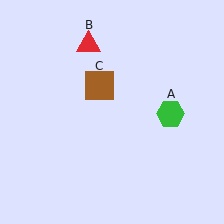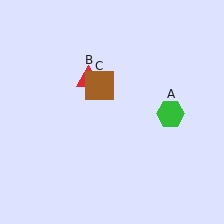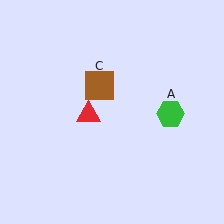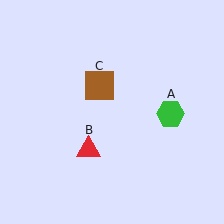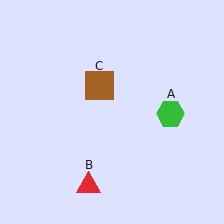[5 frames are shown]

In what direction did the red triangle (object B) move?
The red triangle (object B) moved down.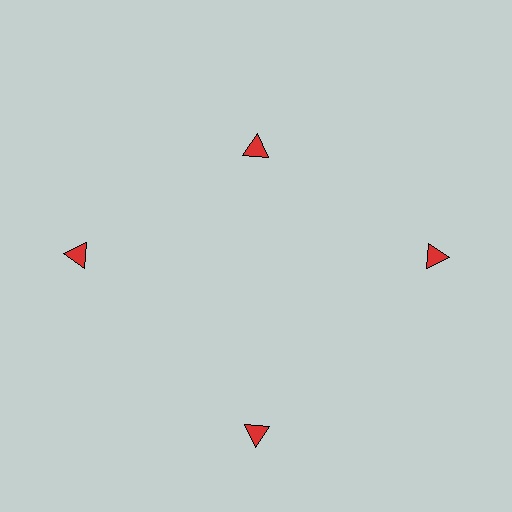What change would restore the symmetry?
The symmetry would be restored by moving it outward, back onto the ring so that all 4 triangles sit at equal angles and equal distance from the center.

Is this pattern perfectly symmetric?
No. The 4 red triangles are arranged in a ring, but one element near the 12 o'clock position is pulled inward toward the center, breaking the 4-fold rotational symmetry.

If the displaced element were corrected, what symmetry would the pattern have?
It would have 4-fold rotational symmetry — the pattern would map onto itself every 90 degrees.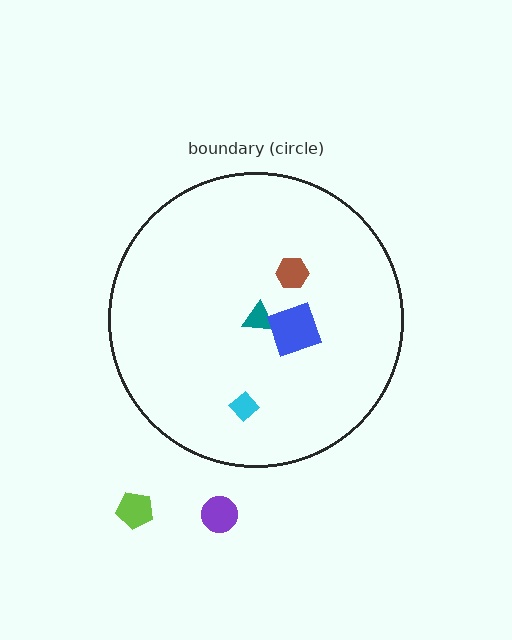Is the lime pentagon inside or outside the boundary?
Outside.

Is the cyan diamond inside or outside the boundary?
Inside.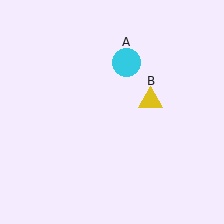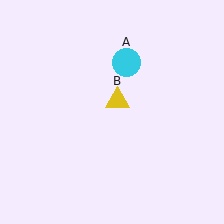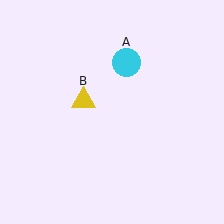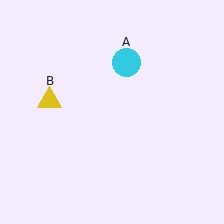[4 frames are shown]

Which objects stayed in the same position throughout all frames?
Cyan circle (object A) remained stationary.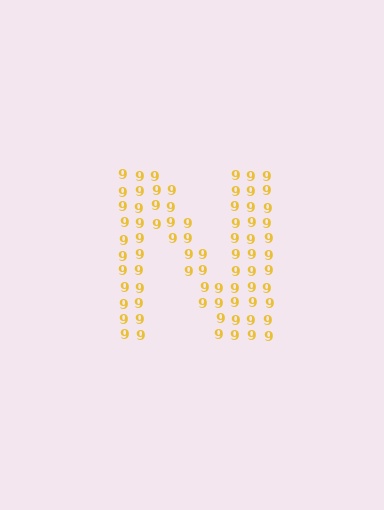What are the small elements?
The small elements are digit 9's.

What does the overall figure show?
The overall figure shows the letter N.